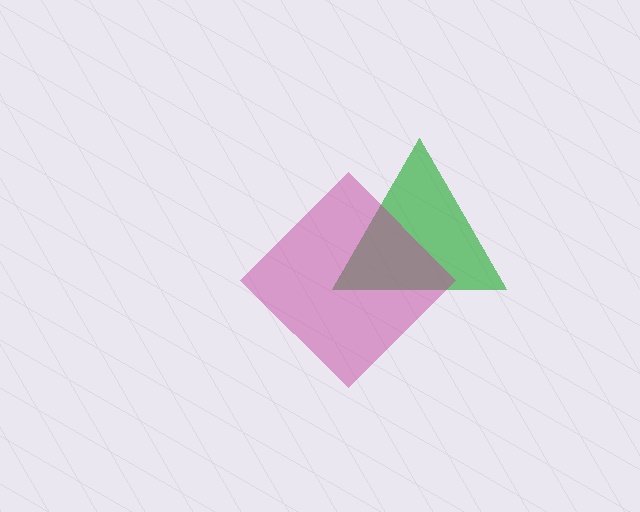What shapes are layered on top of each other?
The layered shapes are: a green triangle, a magenta diamond.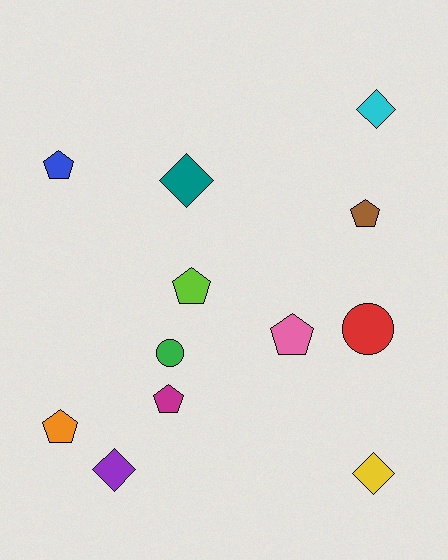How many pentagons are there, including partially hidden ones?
There are 6 pentagons.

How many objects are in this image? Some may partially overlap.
There are 12 objects.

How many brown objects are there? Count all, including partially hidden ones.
There is 1 brown object.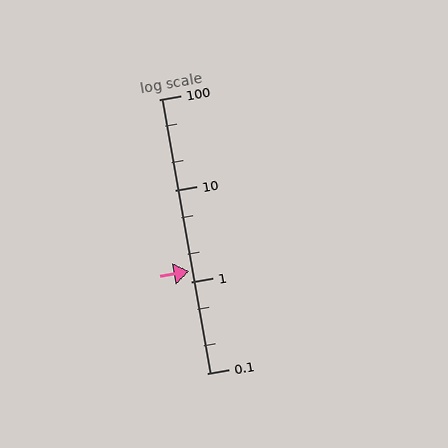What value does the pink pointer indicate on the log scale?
The pointer indicates approximately 1.3.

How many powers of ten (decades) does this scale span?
The scale spans 3 decades, from 0.1 to 100.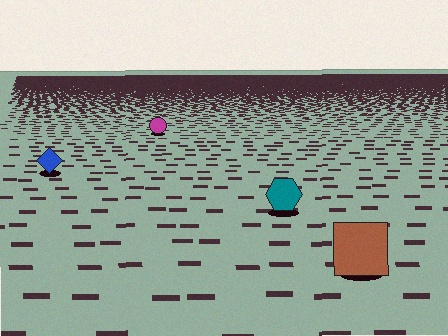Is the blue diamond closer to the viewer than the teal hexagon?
No. The teal hexagon is closer — you can tell from the texture gradient: the ground texture is coarser near it.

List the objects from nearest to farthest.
From nearest to farthest: the brown square, the teal hexagon, the blue diamond, the magenta circle.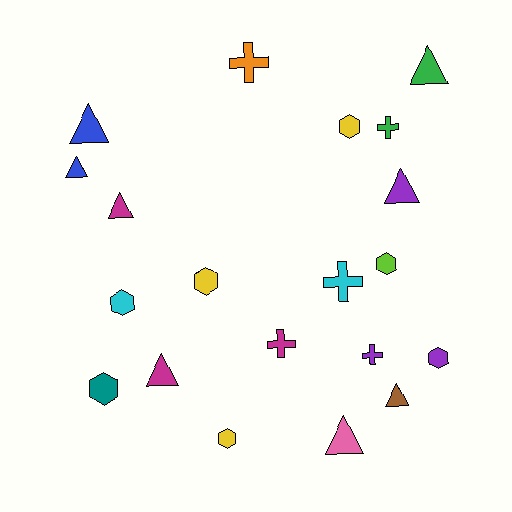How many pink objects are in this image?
There is 1 pink object.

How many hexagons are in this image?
There are 7 hexagons.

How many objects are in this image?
There are 20 objects.